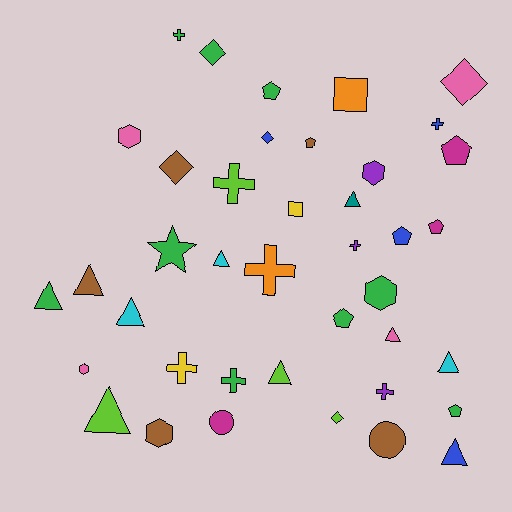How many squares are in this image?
There are 2 squares.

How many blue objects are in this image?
There are 4 blue objects.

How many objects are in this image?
There are 40 objects.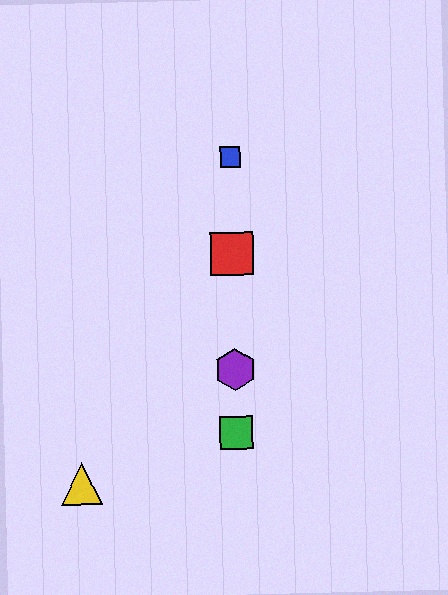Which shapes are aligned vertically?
The red square, the blue square, the green square, the purple hexagon are aligned vertically.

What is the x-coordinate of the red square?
The red square is at x≈232.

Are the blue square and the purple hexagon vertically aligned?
Yes, both are at x≈230.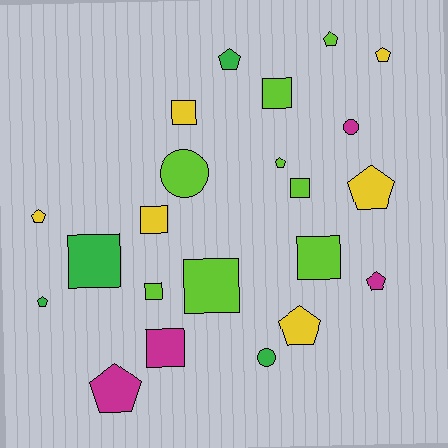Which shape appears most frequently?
Pentagon, with 10 objects.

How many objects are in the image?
There are 22 objects.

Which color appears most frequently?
Lime, with 8 objects.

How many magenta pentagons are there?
There are 2 magenta pentagons.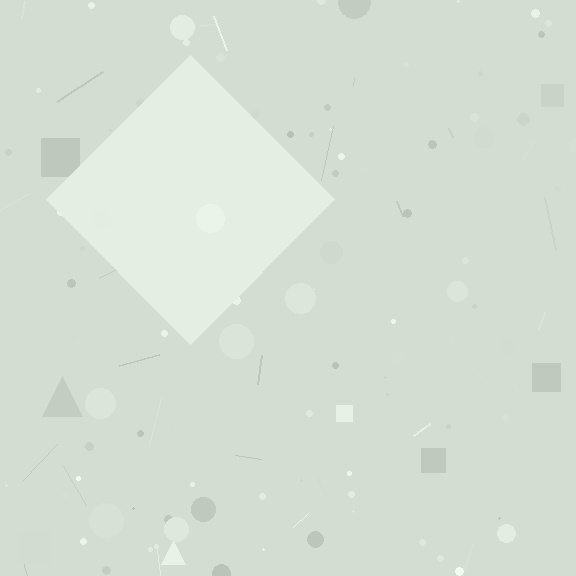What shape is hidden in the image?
A diamond is hidden in the image.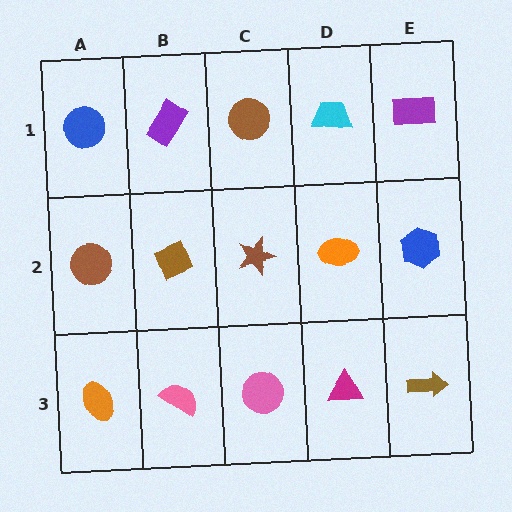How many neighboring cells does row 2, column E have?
3.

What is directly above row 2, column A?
A blue circle.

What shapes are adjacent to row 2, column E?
A purple rectangle (row 1, column E), a brown arrow (row 3, column E), an orange ellipse (row 2, column D).